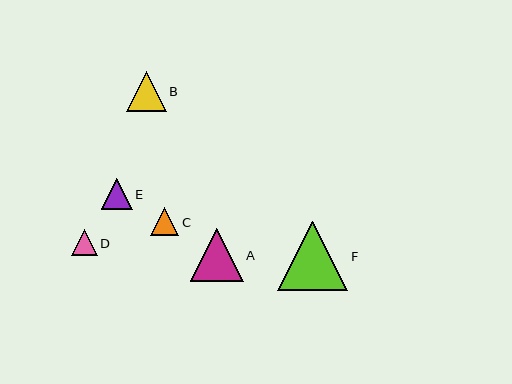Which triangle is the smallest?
Triangle D is the smallest with a size of approximately 26 pixels.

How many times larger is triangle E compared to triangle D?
Triangle E is approximately 1.2 times the size of triangle D.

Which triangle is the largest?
Triangle F is the largest with a size of approximately 70 pixels.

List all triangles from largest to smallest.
From largest to smallest: F, A, B, E, C, D.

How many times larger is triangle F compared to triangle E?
Triangle F is approximately 2.3 times the size of triangle E.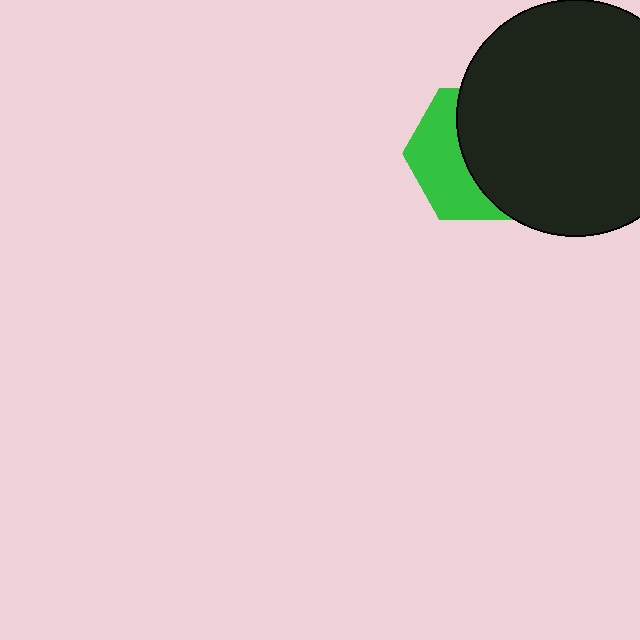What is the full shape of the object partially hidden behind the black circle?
The partially hidden object is a green hexagon.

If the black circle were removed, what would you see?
You would see the complete green hexagon.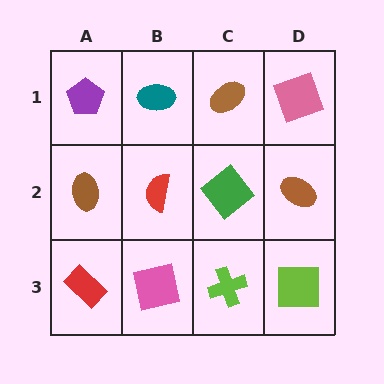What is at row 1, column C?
A brown ellipse.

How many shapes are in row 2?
4 shapes.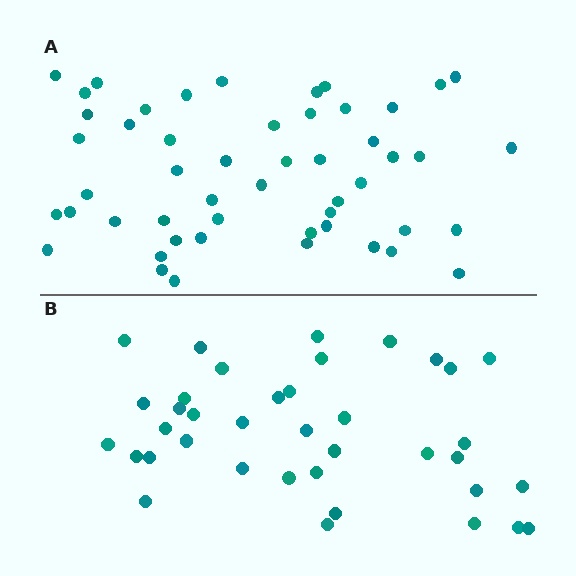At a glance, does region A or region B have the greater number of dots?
Region A (the top region) has more dots.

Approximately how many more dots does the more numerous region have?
Region A has approximately 15 more dots than region B.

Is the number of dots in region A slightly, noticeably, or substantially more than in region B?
Region A has noticeably more, but not dramatically so. The ratio is roughly 1.3 to 1.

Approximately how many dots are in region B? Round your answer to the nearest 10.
About 40 dots. (The exact count is 38, which rounds to 40.)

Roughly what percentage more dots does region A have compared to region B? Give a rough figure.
About 35% more.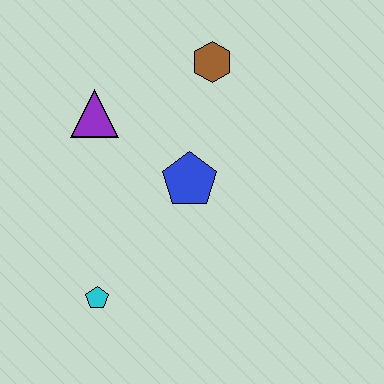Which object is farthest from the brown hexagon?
The cyan pentagon is farthest from the brown hexagon.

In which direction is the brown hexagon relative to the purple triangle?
The brown hexagon is to the right of the purple triangle.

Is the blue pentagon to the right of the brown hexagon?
No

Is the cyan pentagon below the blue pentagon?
Yes